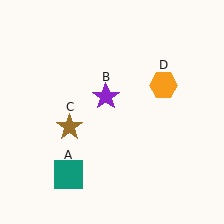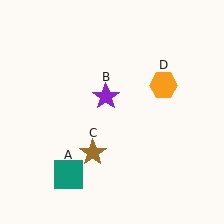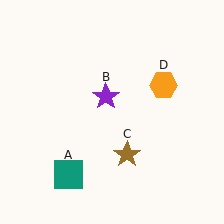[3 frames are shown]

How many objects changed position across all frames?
1 object changed position: brown star (object C).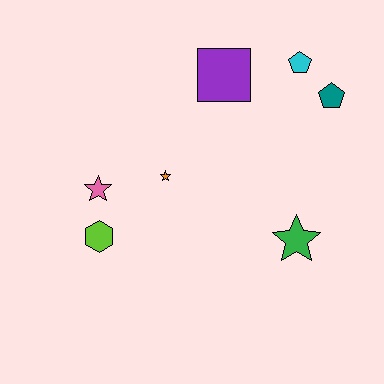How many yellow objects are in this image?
There are no yellow objects.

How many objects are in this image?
There are 7 objects.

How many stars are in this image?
There are 3 stars.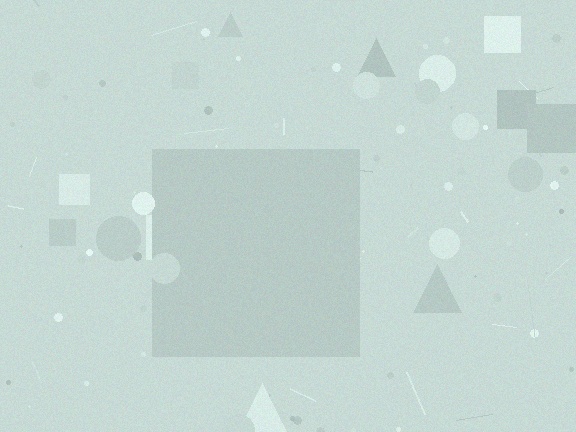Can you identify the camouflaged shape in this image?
The camouflaged shape is a square.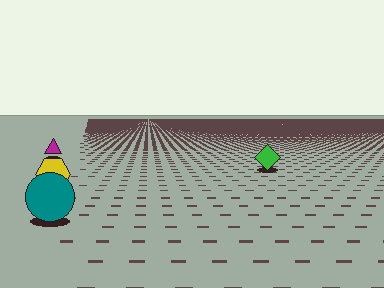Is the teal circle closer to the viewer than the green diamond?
Yes. The teal circle is closer — you can tell from the texture gradient: the ground texture is coarser near it.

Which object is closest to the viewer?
The teal circle is closest. The texture marks near it are larger and more spread out.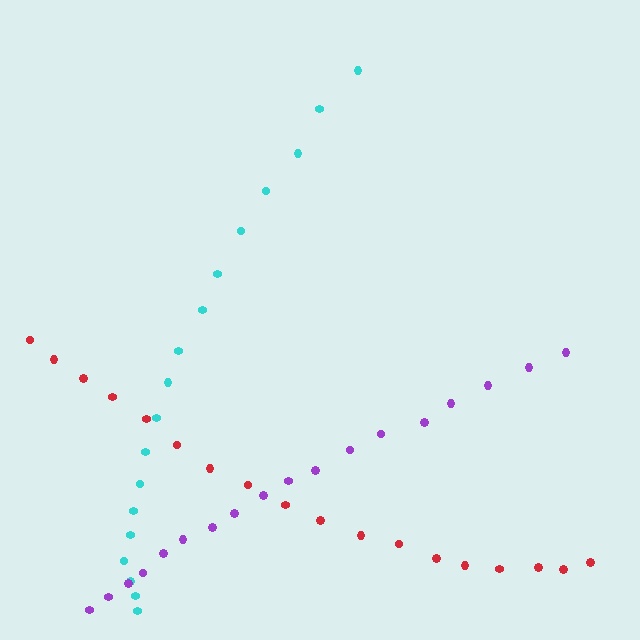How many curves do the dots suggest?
There are 3 distinct paths.